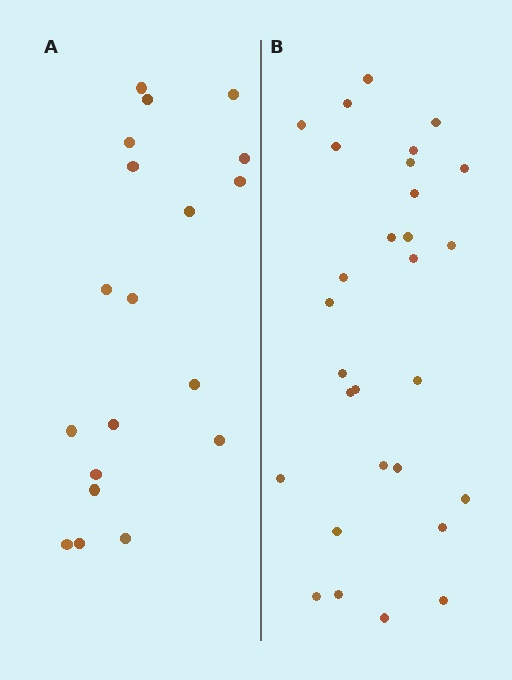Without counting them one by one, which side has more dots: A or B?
Region B (the right region) has more dots.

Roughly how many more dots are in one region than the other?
Region B has roughly 10 or so more dots than region A.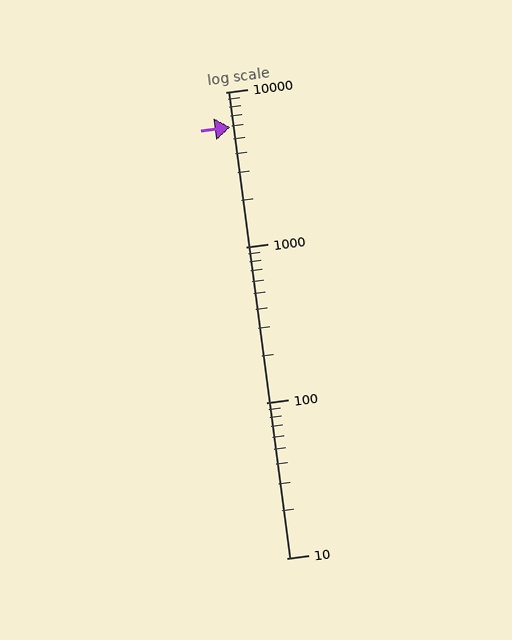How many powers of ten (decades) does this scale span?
The scale spans 3 decades, from 10 to 10000.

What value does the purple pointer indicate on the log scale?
The pointer indicates approximately 5900.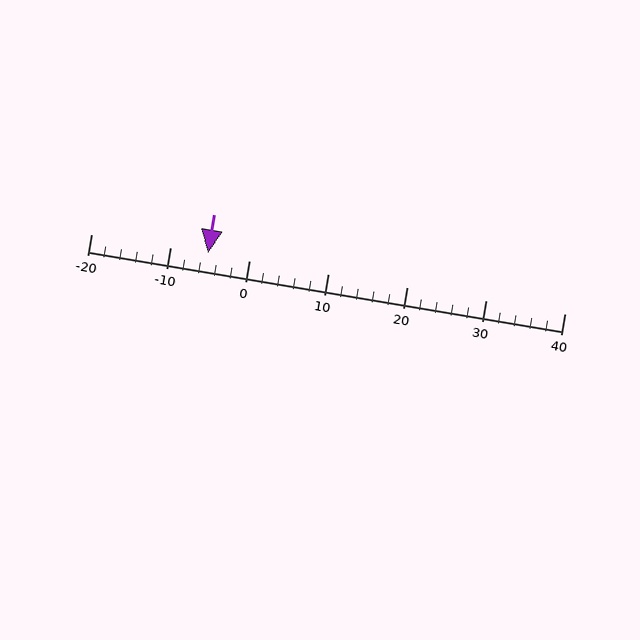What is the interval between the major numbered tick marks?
The major tick marks are spaced 10 units apart.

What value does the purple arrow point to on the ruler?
The purple arrow points to approximately -5.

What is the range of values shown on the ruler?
The ruler shows values from -20 to 40.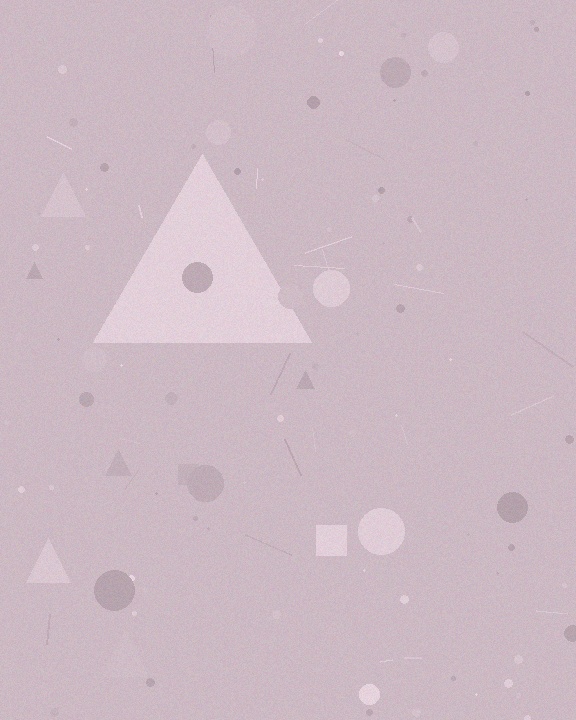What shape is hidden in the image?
A triangle is hidden in the image.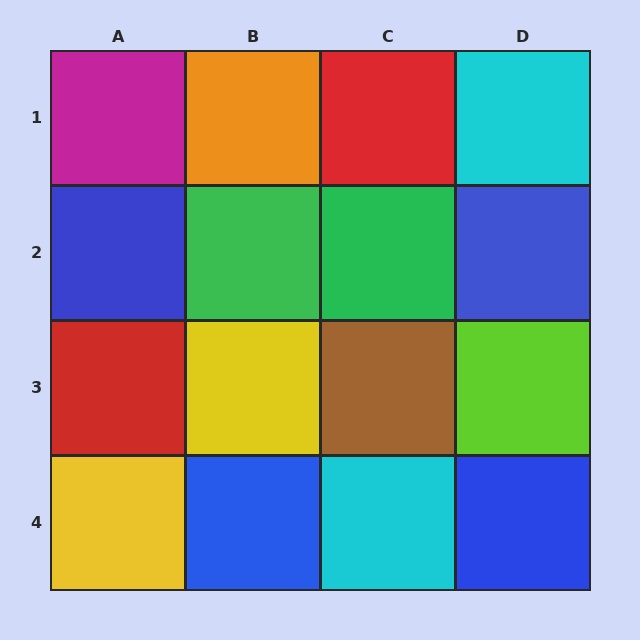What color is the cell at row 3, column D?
Lime.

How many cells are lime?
1 cell is lime.